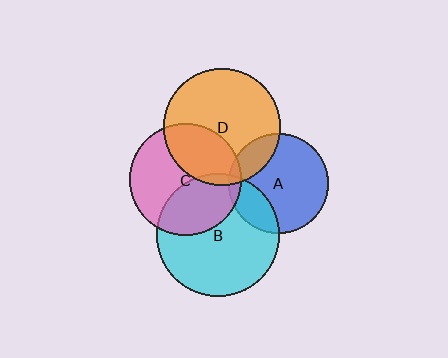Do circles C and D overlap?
Yes.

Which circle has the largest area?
Circle B (cyan).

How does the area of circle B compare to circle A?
Approximately 1.5 times.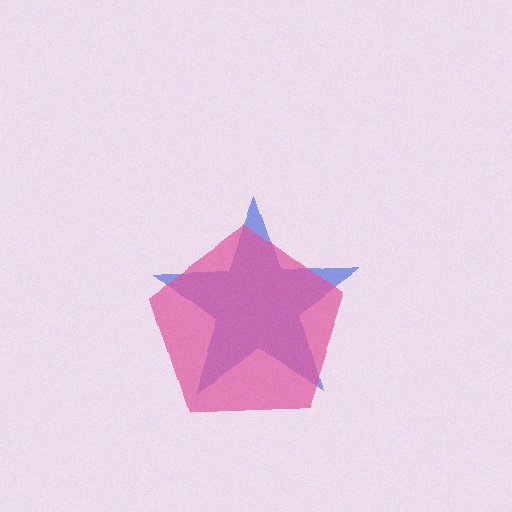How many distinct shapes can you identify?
There are 2 distinct shapes: a blue star, a pink pentagon.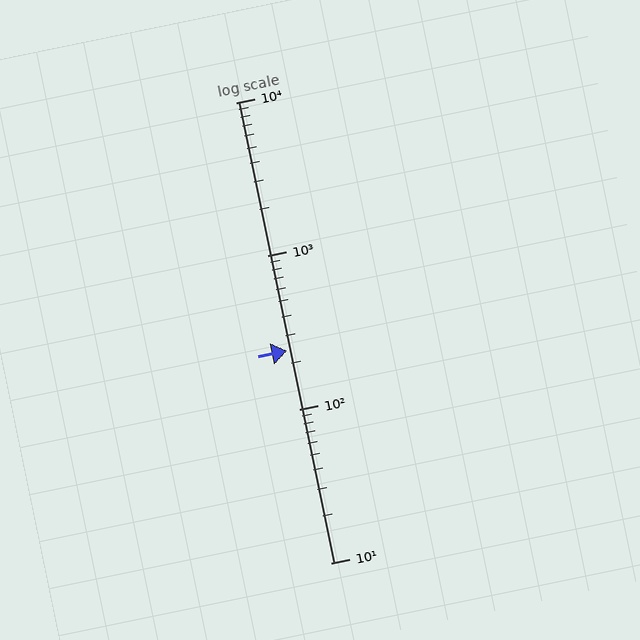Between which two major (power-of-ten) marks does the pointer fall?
The pointer is between 100 and 1000.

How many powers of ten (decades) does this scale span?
The scale spans 3 decades, from 10 to 10000.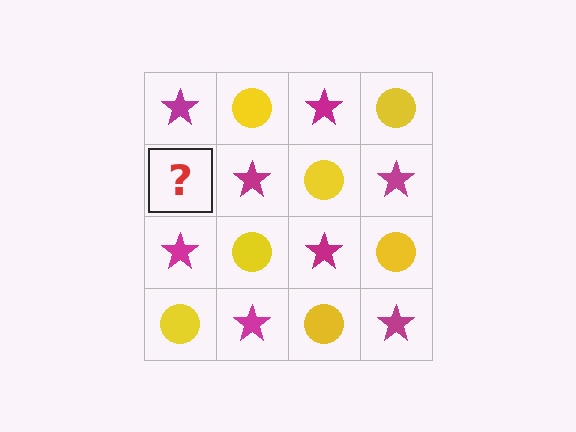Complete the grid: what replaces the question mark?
The question mark should be replaced with a yellow circle.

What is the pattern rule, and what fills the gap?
The rule is that it alternates magenta star and yellow circle in a checkerboard pattern. The gap should be filled with a yellow circle.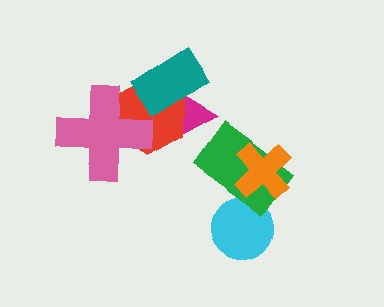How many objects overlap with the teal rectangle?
2 objects overlap with the teal rectangle.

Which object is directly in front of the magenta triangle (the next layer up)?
The red hexagon is directly in front of the magenta triangle.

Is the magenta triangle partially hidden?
Yes, it is partially covered by another shape.